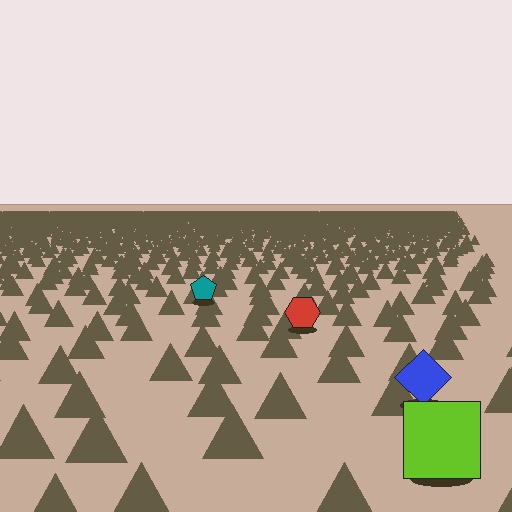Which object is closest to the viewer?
The lime square is closest. The texture marks near it are larger and more spread out.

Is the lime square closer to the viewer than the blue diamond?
Yes. The lime square is closer — you can tell from the texture gradient: the ground texture is coarser near it.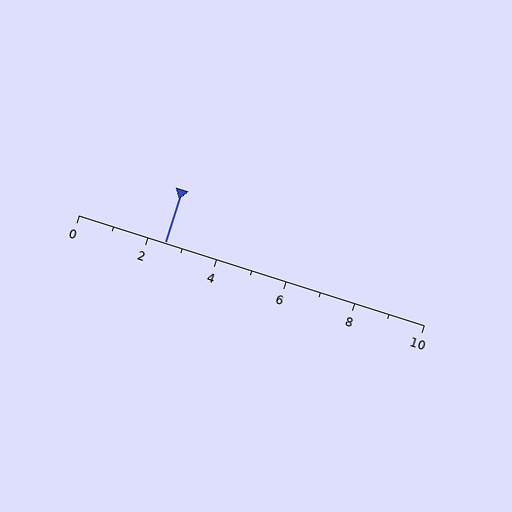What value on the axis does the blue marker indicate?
The marker indicates approximately 2.5.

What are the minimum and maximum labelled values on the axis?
The axis runs from 0 to 10.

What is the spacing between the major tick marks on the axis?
The major ticks are spaced 2 apart.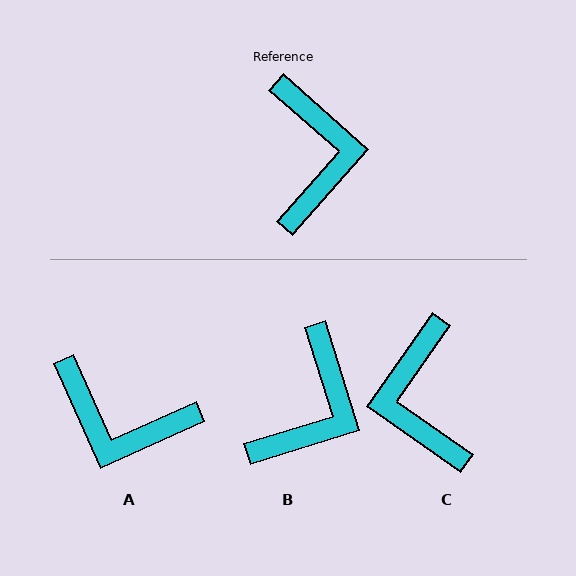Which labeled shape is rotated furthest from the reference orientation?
C, about 173 degrees away.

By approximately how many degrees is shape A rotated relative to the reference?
Approximately 114 degrees clockwise.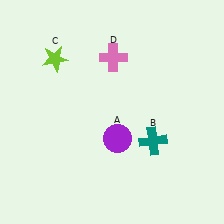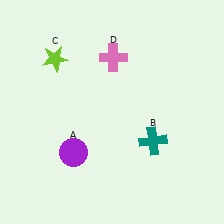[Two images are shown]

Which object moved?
The purple circle (A) moved left.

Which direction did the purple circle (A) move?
The purple circle (A) moved left.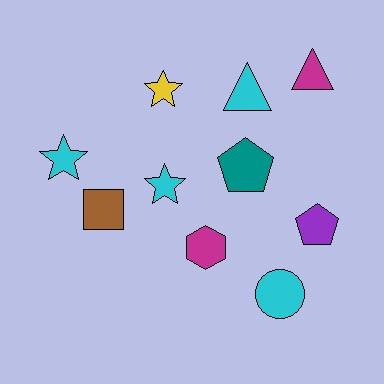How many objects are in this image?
There are 10 objects.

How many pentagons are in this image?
There are 2 pentagons.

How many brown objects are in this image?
There is 1 brown object.